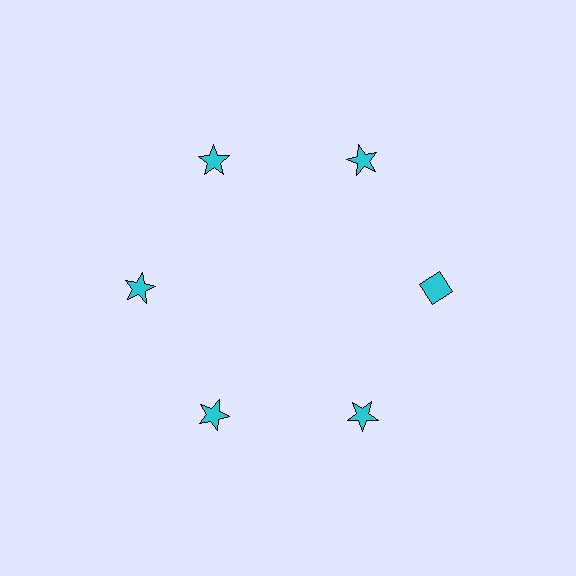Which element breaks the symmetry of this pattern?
The cyan diamond at roughly the 3 o'clock position breaks the symmetry. All other shapes are cyan stars.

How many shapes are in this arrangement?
There are 6 shapes arranged in a ring pattern.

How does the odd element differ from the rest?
It has a different shape: diamond instead of star.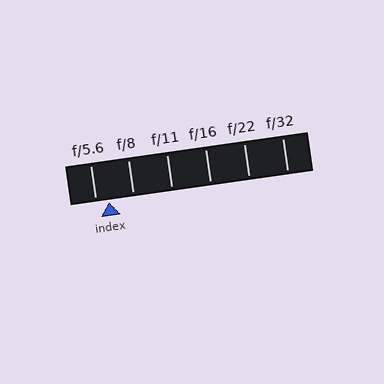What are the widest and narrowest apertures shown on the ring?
The widest aperture shown is f/5.6 and the narrowest is f/32.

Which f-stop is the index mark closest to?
The index mark is closest to f/5.6.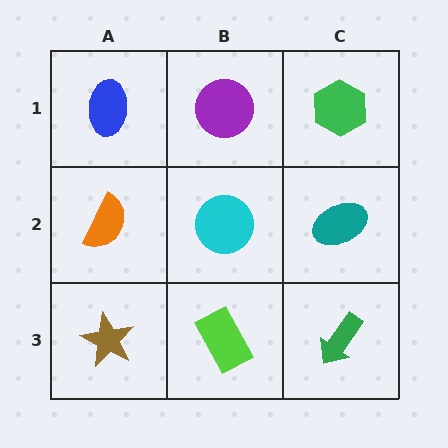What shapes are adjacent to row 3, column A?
An orange semicircle (row 2, column A), a lime rectangle (row 3, column B).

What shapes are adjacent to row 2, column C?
A green hexagon (row 1, column C), a green arrow (row 3, column C), a cyan circle (row 2, column B).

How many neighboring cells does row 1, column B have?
3.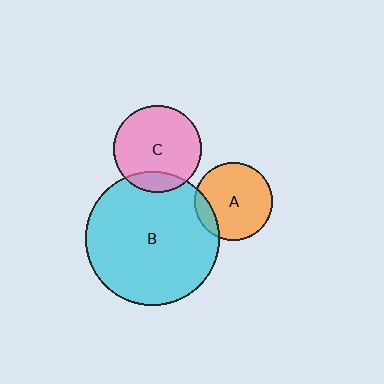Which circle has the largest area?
Circle B (cyan).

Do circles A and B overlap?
Yes.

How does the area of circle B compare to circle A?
Approximately 2.9 times.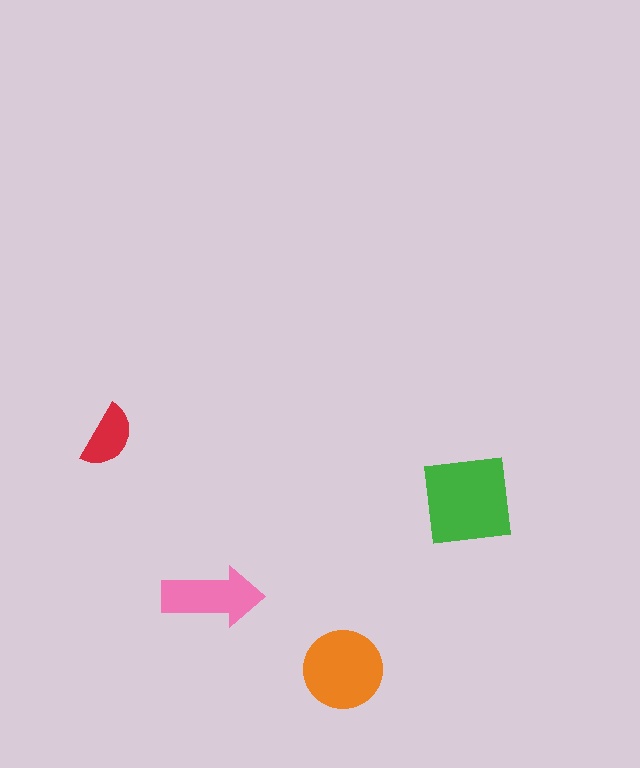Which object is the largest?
The green square.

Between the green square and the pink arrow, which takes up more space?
The green square.